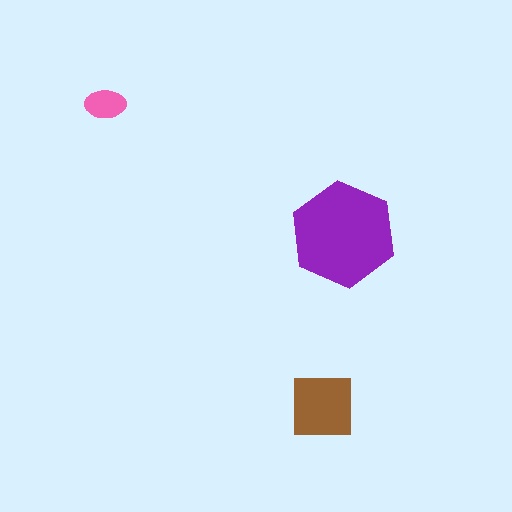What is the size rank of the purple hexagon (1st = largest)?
1st.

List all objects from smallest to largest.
The pink ellipse, the brown square, the purple hexagon.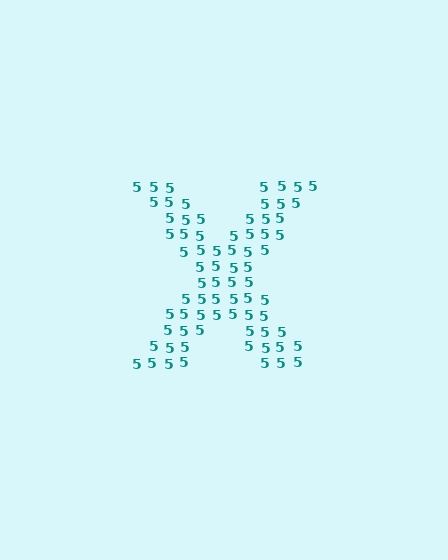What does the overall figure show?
The overall figure shows the letter X.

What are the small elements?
The small elements are digit 5's.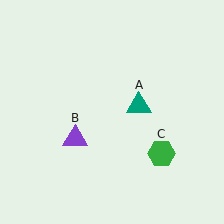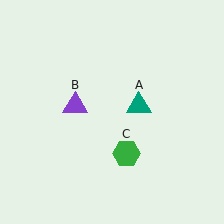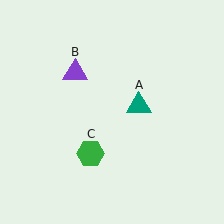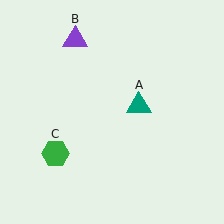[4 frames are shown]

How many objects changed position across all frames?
2 objects changed position: purple triangle (object B), green hexagon (object C).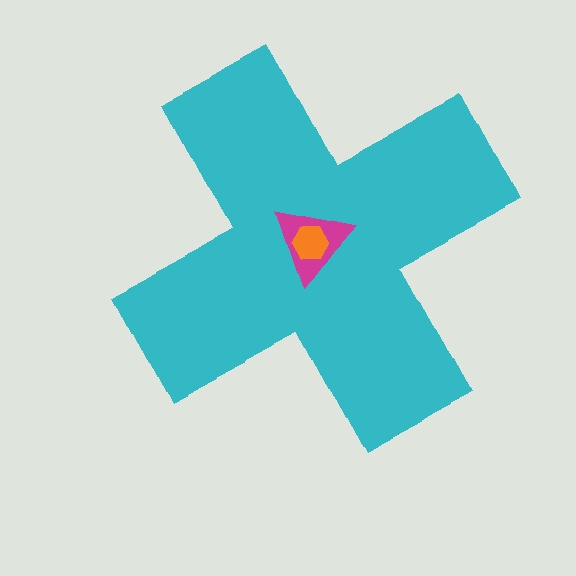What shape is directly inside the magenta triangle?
The orange hexagon.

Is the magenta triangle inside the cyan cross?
Yes.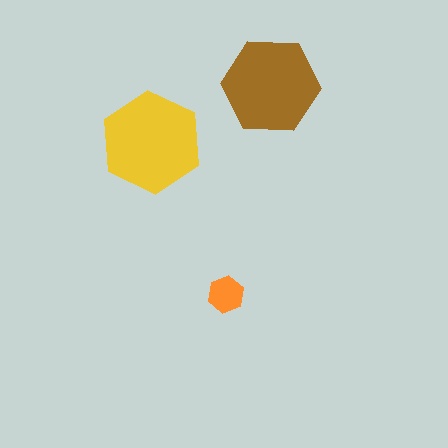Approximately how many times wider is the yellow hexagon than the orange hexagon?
About 3 times wider.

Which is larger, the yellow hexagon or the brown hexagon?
The yellow one.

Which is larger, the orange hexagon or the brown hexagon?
The brown one.